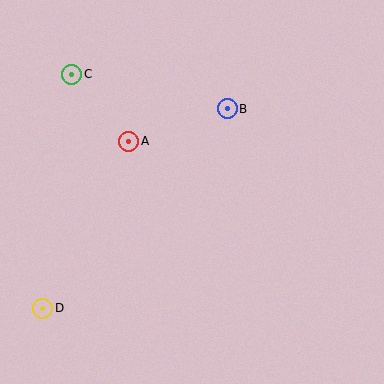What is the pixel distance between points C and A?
The distance between C and A is 88 pixels.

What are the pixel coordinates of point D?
Point D is at (43, 308).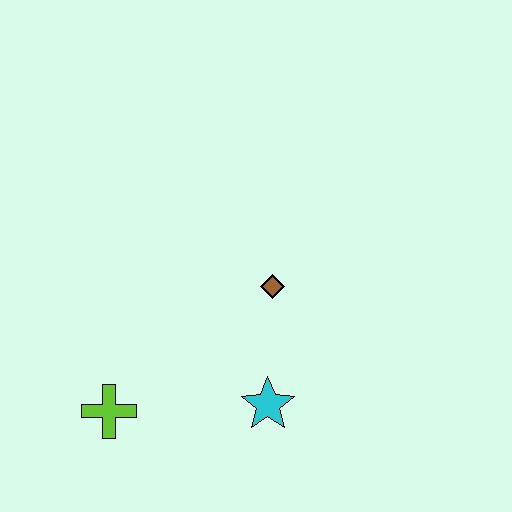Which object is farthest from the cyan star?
The lime cross is farthest from the cyan star.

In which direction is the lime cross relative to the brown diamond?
The lime cross is to the left of the brown diamond.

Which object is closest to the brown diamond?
The cyan star is closest to the brown diamond.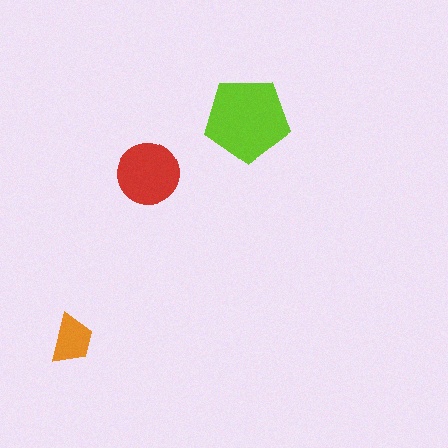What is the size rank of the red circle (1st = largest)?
2nd.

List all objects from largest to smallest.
The lime pentagon, the red circle, the orange trapezoid.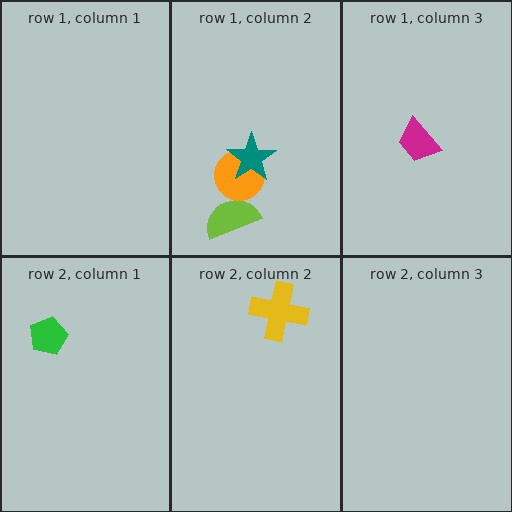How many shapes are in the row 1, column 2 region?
3.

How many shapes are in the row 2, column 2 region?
1.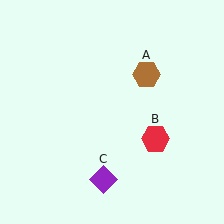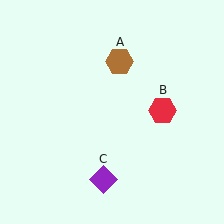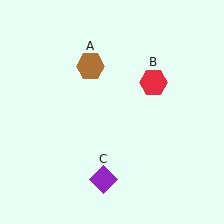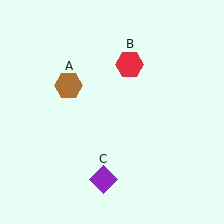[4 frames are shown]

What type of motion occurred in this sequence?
The brown hexagon (object A), red hexagon (object B) rotated counterclockwise around the center of the scene.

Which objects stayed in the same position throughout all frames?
Purple diamond (object C) remained stationary.